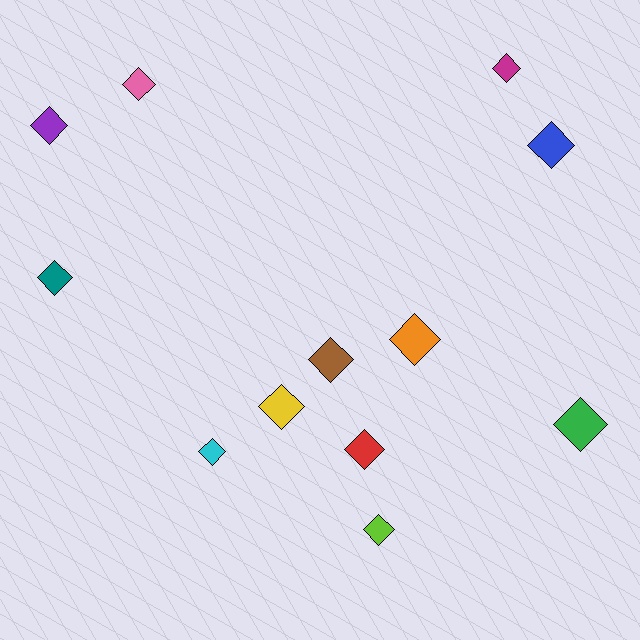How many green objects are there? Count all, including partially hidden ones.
There is 1 green object.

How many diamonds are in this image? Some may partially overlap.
There are 12 diamonds.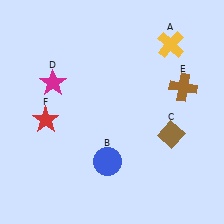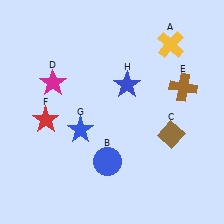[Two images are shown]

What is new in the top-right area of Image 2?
A blue star (H) was added in the top-right area of Image 2.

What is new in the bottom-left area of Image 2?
A blue star (G) was added in the bottom-left area of Image 2.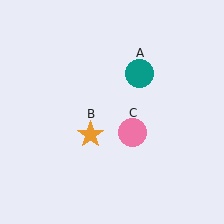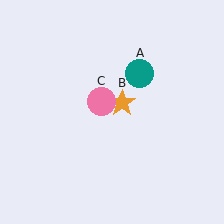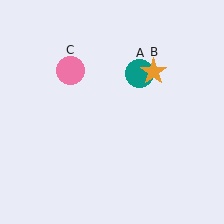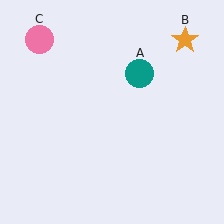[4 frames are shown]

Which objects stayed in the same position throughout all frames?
Teal circle (object A) remained stationary.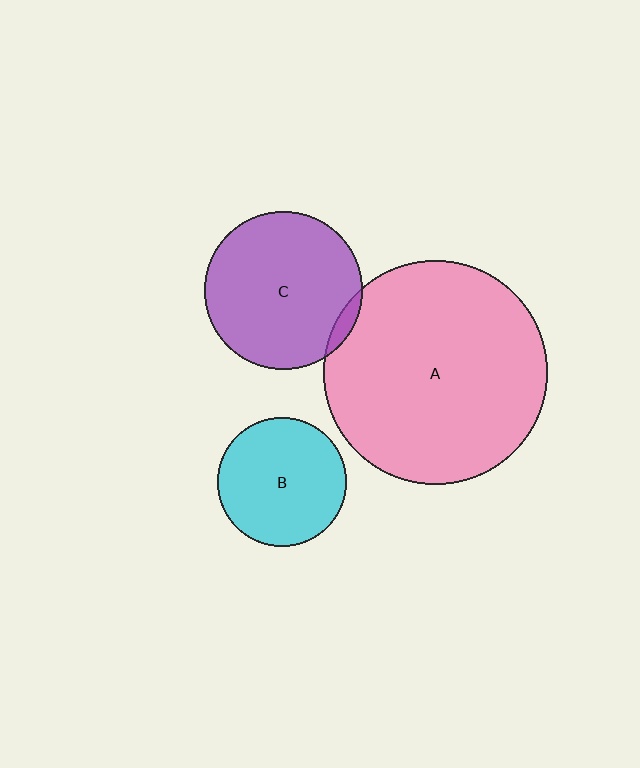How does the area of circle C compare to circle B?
Approximately 1.5 times.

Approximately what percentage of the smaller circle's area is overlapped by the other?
Approximately 5%.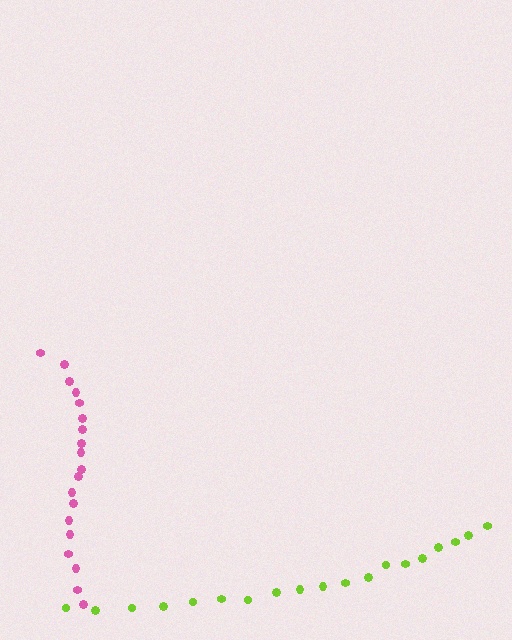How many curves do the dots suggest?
There are 2 distinct paths.